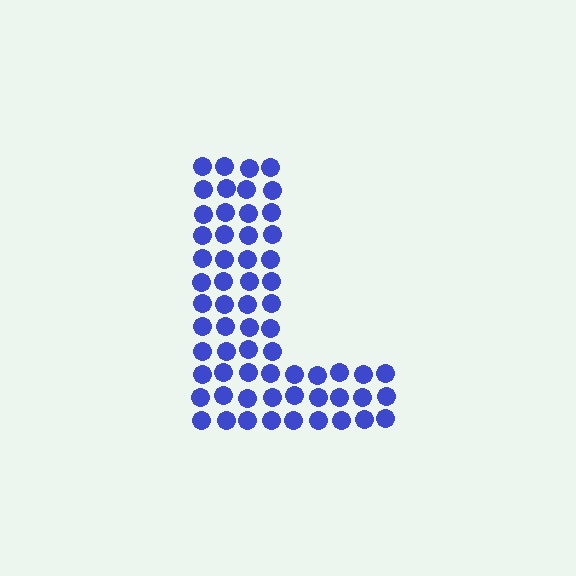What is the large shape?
The large shape is the letter L.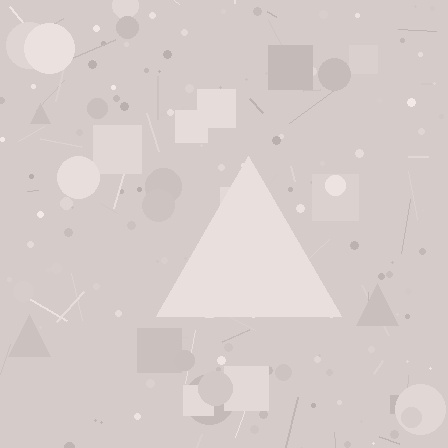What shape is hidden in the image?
A triangle is hidden in the image.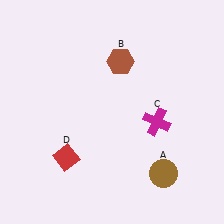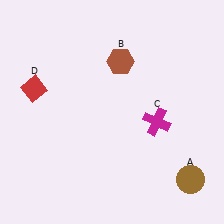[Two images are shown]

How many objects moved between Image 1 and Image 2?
2 objects moved between the two images.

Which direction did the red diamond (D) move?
The red diamond (D) moved up.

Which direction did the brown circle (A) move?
The brown circle (A) moved right.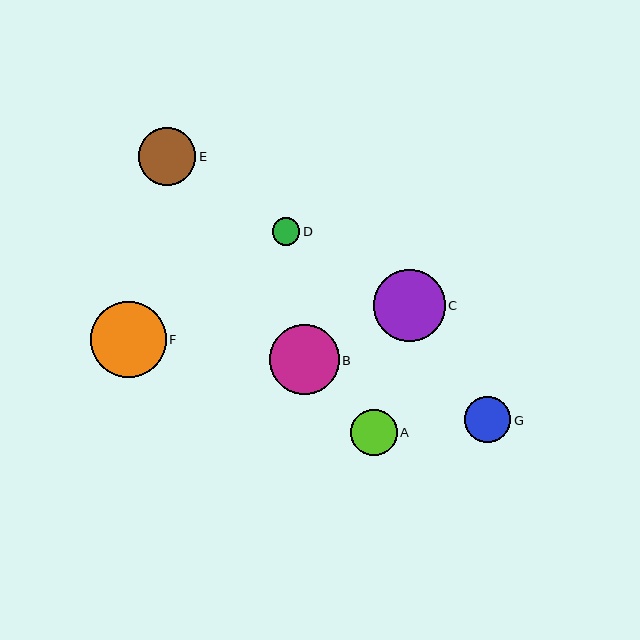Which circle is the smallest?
Circle D is the smallest with a size of approximately 28 pixels.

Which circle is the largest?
Circle F is the largest with a size of approximately 75 pixels.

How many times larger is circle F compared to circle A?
Circle F is approximately 1.6 times the size of circle A.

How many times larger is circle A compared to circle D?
Circle A is approximately 1.7 times the size of circle D.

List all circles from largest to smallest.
From largest to smallest: F, C, B, E, A, G, D.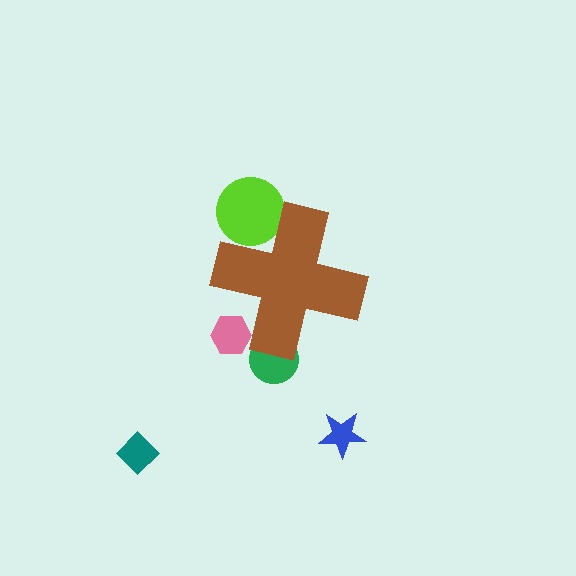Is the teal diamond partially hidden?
No, the teal diamond is fully visible.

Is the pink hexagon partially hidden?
Yes, the pink hexagon is partially hidden behind the brown cross.